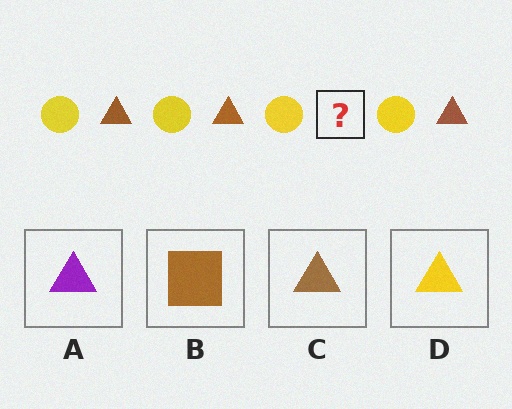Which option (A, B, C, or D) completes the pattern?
C.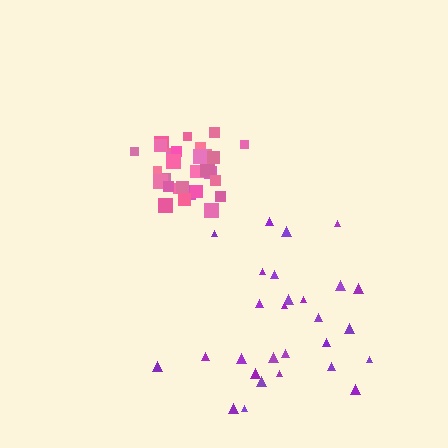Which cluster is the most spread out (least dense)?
Purple.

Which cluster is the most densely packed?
Pink.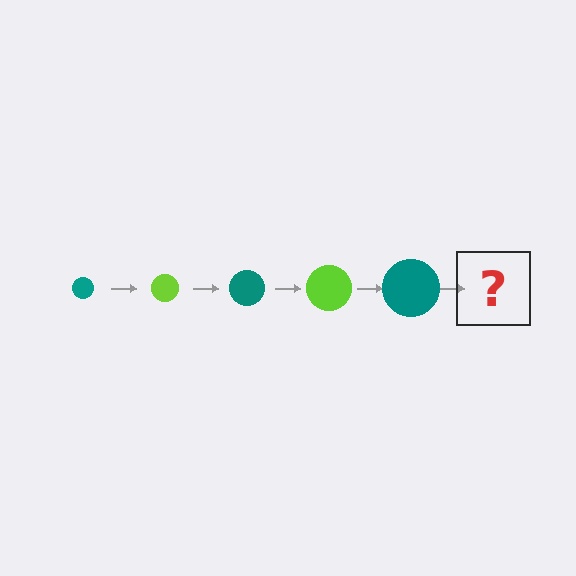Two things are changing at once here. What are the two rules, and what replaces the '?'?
The two rules are that the circle grows larger each step and the color cycles through teal and lime. The '?' should be a lime circle, larger than the previous one.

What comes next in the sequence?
The next element should be a lime circle, larger than the previous one.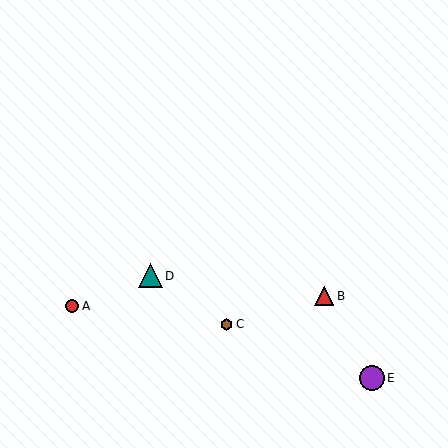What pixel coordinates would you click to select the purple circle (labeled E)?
Click at (372, 378) to select the purple circle E.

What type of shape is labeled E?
Shape E is a purple circle.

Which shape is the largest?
The purple circle (labeled E) is the largest.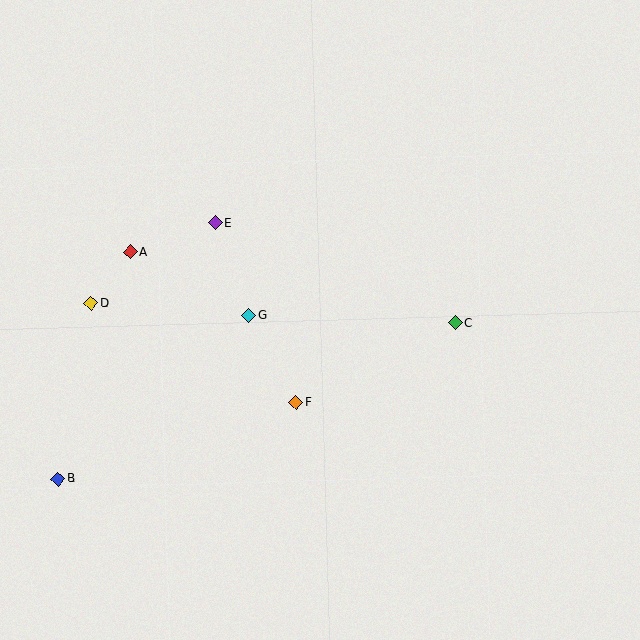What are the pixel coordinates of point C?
Point C is at (455, 323).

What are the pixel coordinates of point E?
Point E is at (215, 223).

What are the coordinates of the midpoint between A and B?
The midpoint between A and B is at (94, 365).